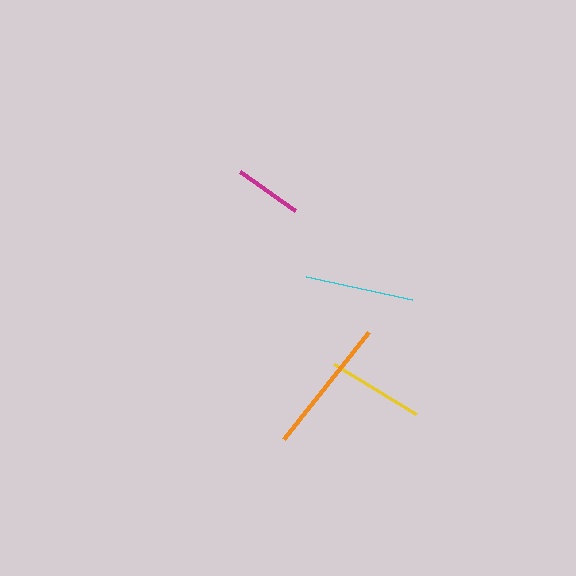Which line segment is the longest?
The orange line is the longest at approximately 137 pixels.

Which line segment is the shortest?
The magenta line is the shortest at approximately 68 pixels.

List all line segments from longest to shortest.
From longest to shortest: orange, cyan, yellow, magenta.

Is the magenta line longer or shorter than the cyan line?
The cyan line is longer than the magenta line.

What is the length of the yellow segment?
The yellow segment is approximately 96 pixels long.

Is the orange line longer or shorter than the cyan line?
The orange line is longer than the cyan line.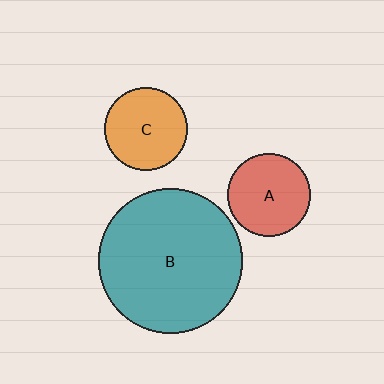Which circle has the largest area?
Circle B (teal).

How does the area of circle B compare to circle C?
Approximately 3.1 times.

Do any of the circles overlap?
No, none of the circles overlap.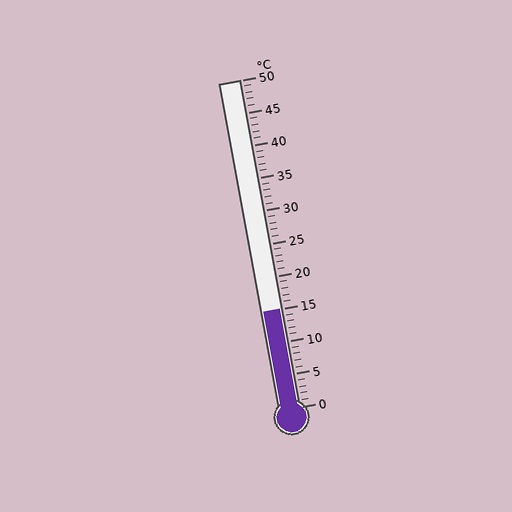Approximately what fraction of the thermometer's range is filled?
The thermometer is filled to approximately 30% of its range.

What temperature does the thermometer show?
The thermometer shows approximately 15°C.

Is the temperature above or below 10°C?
The temperature is above 10°C.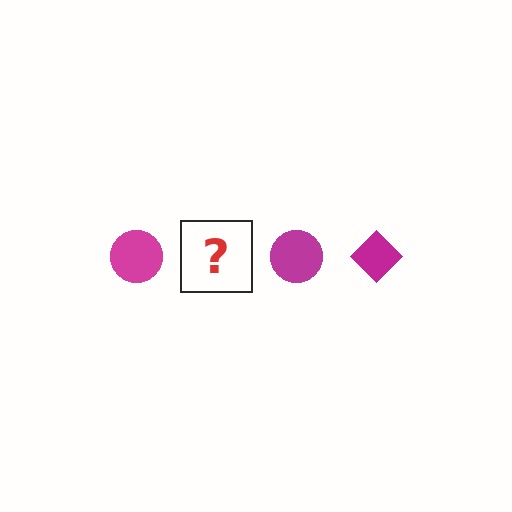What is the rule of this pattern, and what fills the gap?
The rule is that the pattern cycles through circle, diamond shapes in magenta. The gap should be filled with a magenta diamond.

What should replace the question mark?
The question mark should be replaced with a magenta diamond.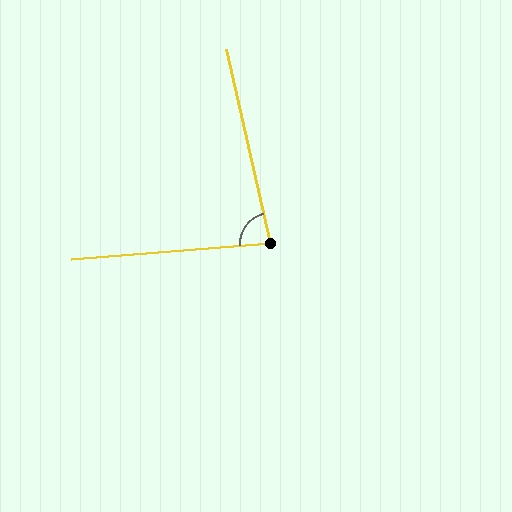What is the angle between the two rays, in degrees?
Approximately 81 degrees.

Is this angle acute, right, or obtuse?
It is acute.